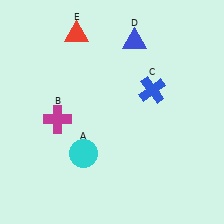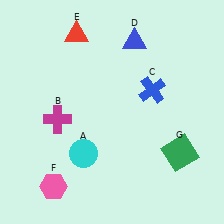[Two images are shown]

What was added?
A pink hexagon (F), a green square (G) were added in Image 2.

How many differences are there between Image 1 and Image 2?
There are 2 differences between the two images.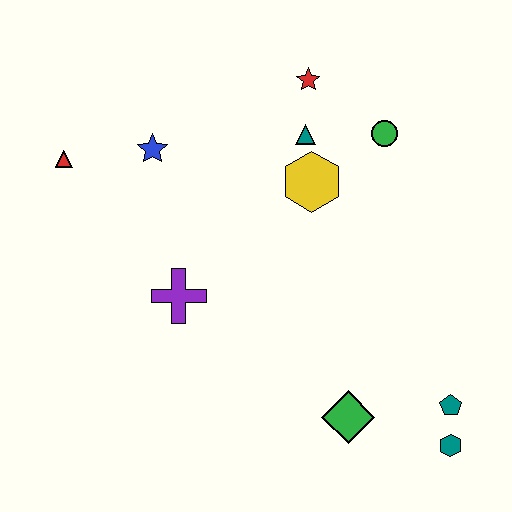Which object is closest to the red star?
The teal triangle is closest to the red star.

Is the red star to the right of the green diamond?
No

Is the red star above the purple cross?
Yes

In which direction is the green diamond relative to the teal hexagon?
The green diamond is to the left of the teal hexagon.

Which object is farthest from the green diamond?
The red triangle is farthest from the green diamond.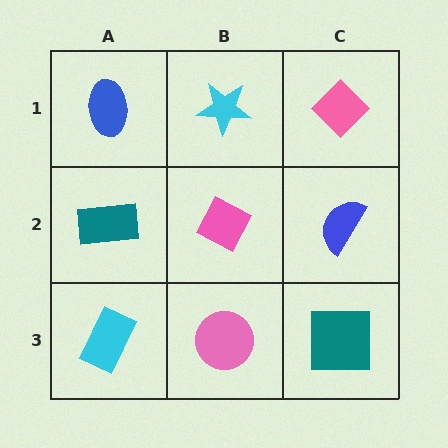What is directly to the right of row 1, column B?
A pink diamond.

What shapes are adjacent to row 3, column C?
A blue semicircle (row 2, column C), a pink circle (row 3, column B).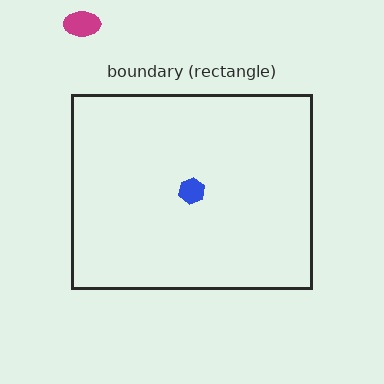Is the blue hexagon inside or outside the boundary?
Inside.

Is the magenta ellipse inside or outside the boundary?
Outside.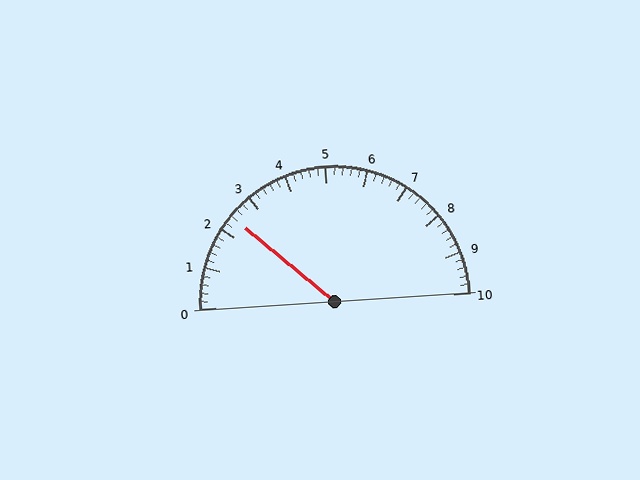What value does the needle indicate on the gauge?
The needle indicates approximately 2.4.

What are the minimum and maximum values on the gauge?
The gauge ranges from 0 to 10.